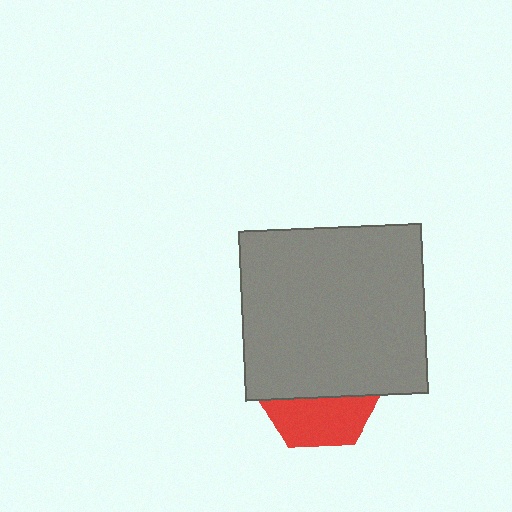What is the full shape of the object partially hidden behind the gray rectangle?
The partially hidden object is a red hexagon.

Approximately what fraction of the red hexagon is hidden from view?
Roughly 61% of the red hexagon is hidden behind the gray rectangle.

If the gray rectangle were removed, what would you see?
You would see the complete red hexagon.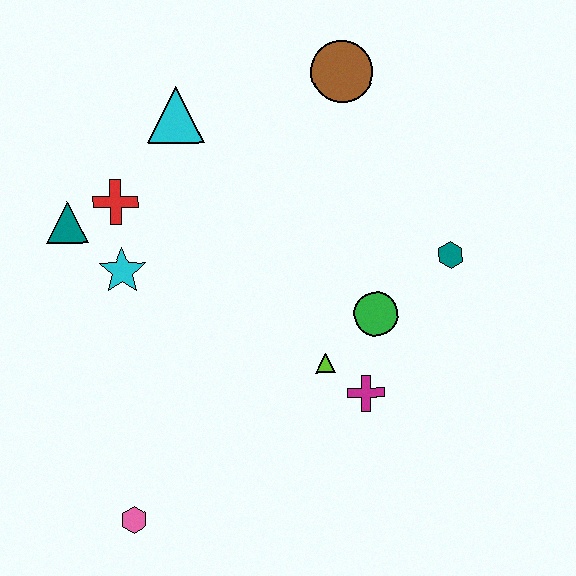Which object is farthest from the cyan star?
The teal hexagon is farthest from the cyan star.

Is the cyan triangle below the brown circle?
Yes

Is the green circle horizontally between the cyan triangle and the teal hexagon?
Yes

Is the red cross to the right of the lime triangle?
No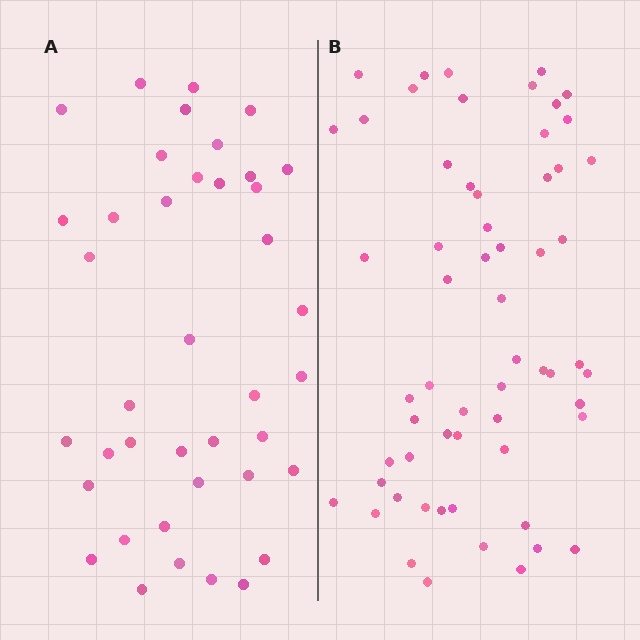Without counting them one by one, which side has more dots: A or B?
Region B (the right region) has more dots.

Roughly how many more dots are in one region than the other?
Region B has approximately 20 more dots than region A.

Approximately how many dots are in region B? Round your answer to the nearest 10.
About 60 dots.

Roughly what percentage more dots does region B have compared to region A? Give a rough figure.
About 50% more.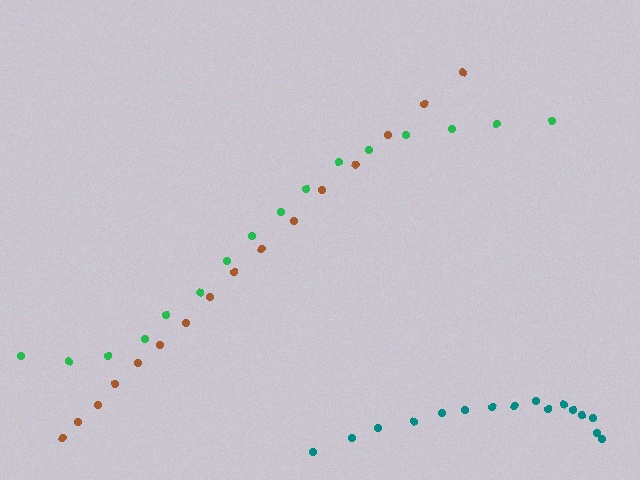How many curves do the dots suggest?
There are 3 distinct paths.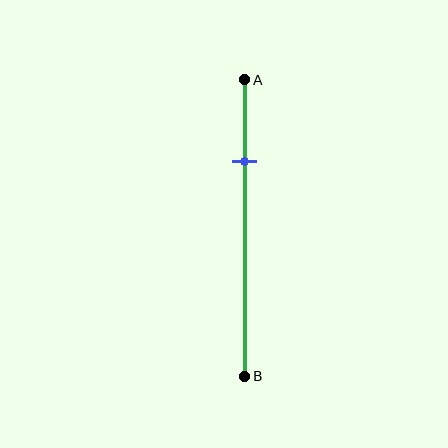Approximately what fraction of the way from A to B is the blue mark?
The blue mark is approximately 25% of the way from A to B.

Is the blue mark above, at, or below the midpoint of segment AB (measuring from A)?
The blue mark is above the midpoint of segment AB.